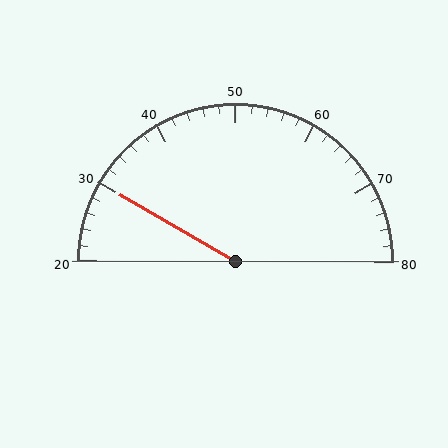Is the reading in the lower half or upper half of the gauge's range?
The reading is in the lower half of the range (20 to 80).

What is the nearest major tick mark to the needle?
The nearest major tick mark is 30.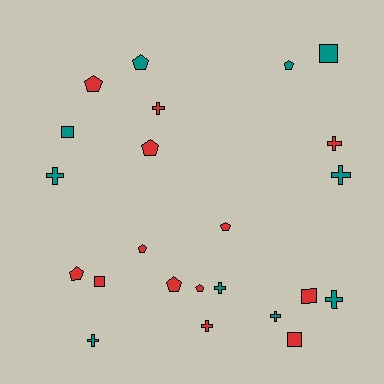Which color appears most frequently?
Red, with 13 objects.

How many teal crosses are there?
There are 6 teal crosses.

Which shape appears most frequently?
Cross, with 9 objects.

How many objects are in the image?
There are 23 objects.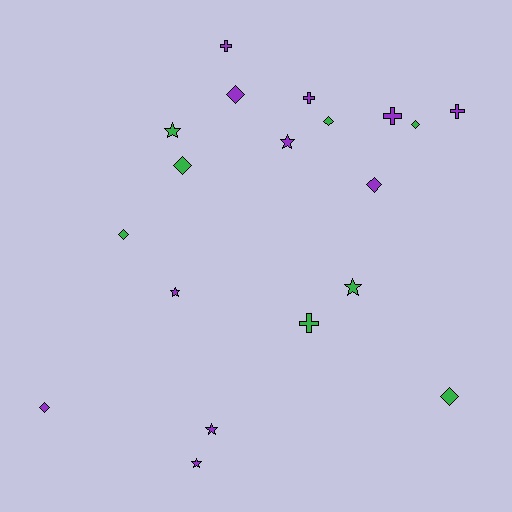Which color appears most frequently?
Purple, with 11 objects.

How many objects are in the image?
There are 19 objects.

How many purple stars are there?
There are 4 purple stars.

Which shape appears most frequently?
Diamond, with 8 objects.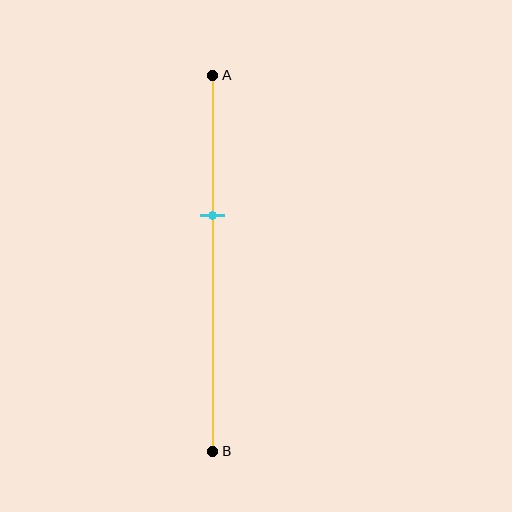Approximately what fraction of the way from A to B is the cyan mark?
The cyan mark is approximately 35% of the way from A to B.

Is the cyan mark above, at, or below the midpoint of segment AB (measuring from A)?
The cyan mark is above the midpoint of segment AB.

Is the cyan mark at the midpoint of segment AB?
No, the mark is at about 35% from A, not at the 50% midpoint.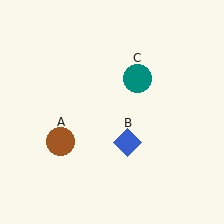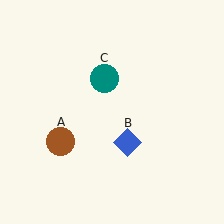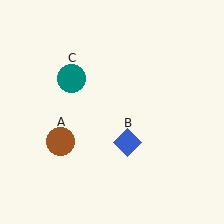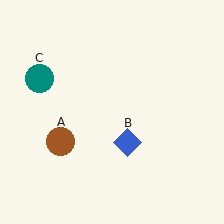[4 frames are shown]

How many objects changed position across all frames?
1 object changed position: teal circle (object C).